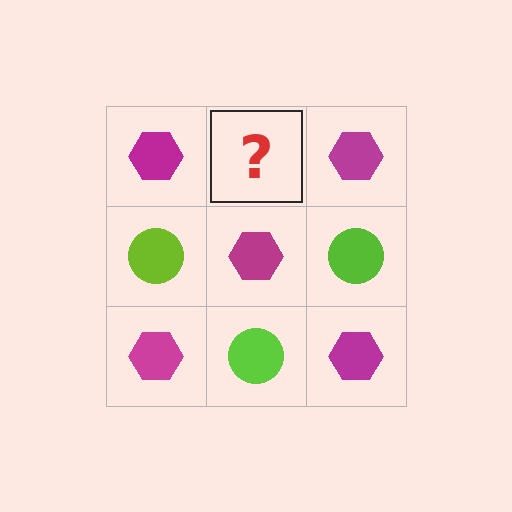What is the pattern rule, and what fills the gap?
The rule is that it alternates magenta hexagon and lime circle in a checkerboard pattern. The gap should be filled with a lime circle.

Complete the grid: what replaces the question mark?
The question mark should be replaced with a lime circle.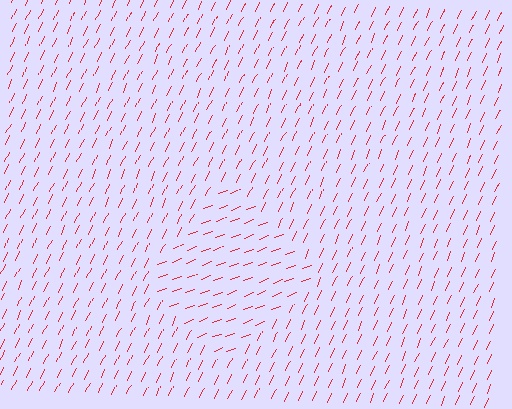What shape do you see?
I see a diamond.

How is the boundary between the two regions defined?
The boundary is defined purely by a change in line orientation (approximately 45 degrees difference). All lines are the same color and thickness.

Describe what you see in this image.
The image is filled with small red line segments. A diamond region in the image has lines oriented differently from the surrounding lines, creating a visible texture boundary.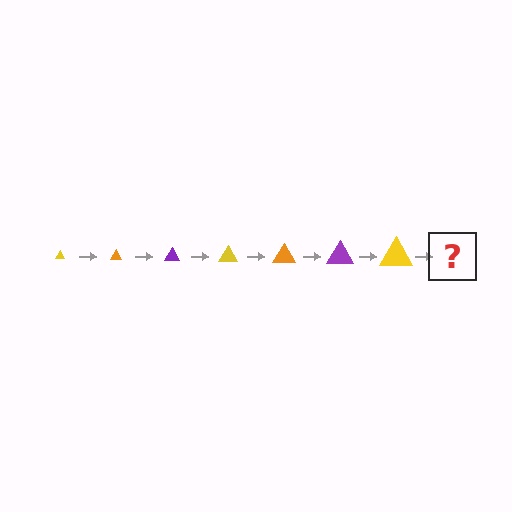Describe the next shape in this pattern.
It should be an orange triangle, larger than the previous one.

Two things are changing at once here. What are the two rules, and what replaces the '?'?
The two rules are that the triangle grows larger each step and the color cycles through yellow, orange, and purple. The '?' should be an orange triangle, larger than the previous one.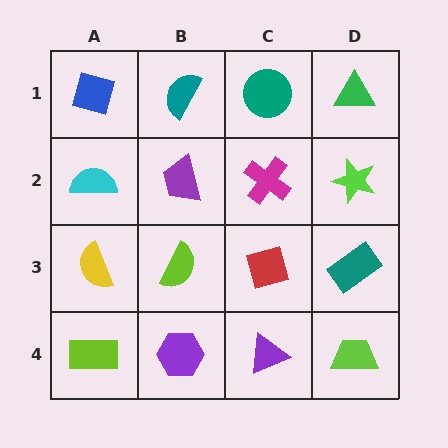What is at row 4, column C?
A purple triangle.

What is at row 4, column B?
A purple hexagon.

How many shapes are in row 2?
4 shapes.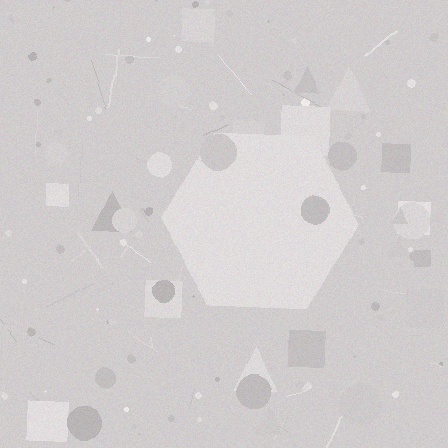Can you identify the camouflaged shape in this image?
The camouflaged shape is a hexagon.